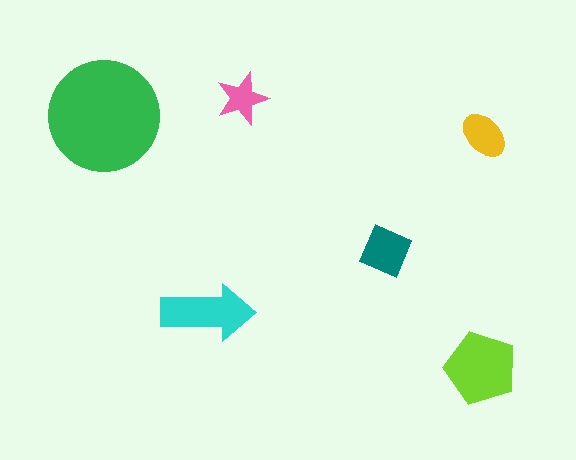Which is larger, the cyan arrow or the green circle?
The green circle.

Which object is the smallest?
The pink star.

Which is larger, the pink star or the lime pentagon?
The lime pentagon.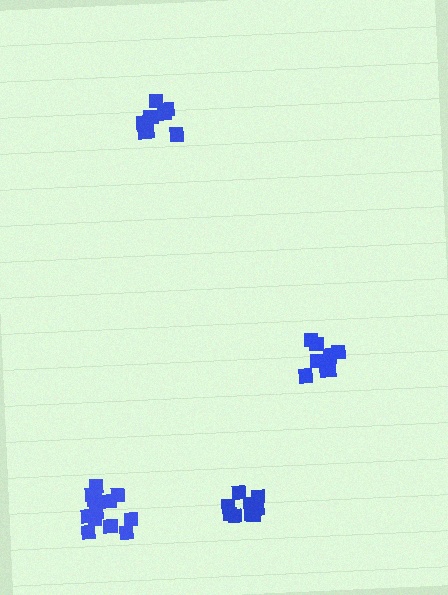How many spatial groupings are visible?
There are 4 spatial groupings.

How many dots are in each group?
Group 1: 10 dots, Group 2: 13 dots, Group 3: 10 dots, Group 4: 9 dots (42 total).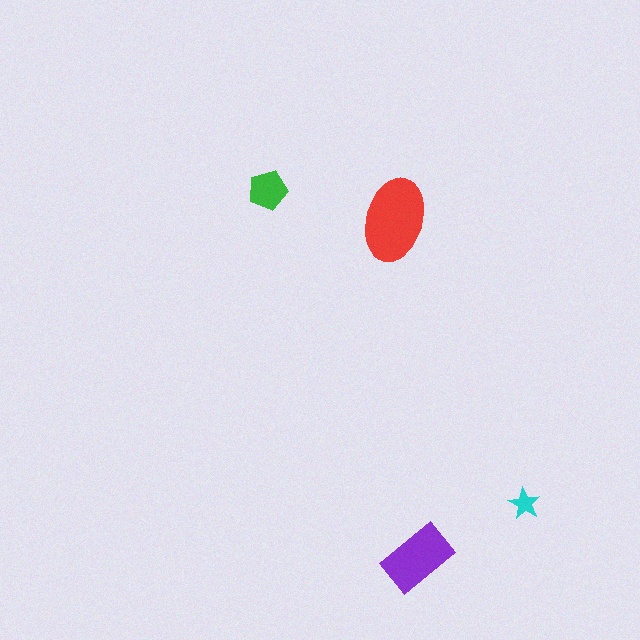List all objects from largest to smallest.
The red ellipse, the purple rectangle, the green pentagon, the cyan star.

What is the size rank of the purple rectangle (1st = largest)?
2nd.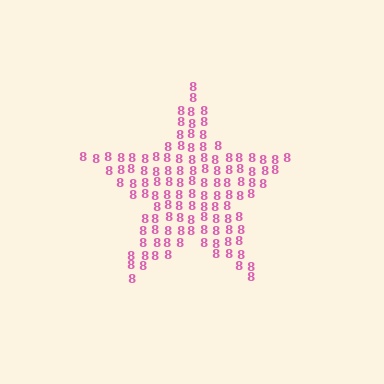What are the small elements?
The small elements are digit 8's.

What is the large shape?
The large shape is a star.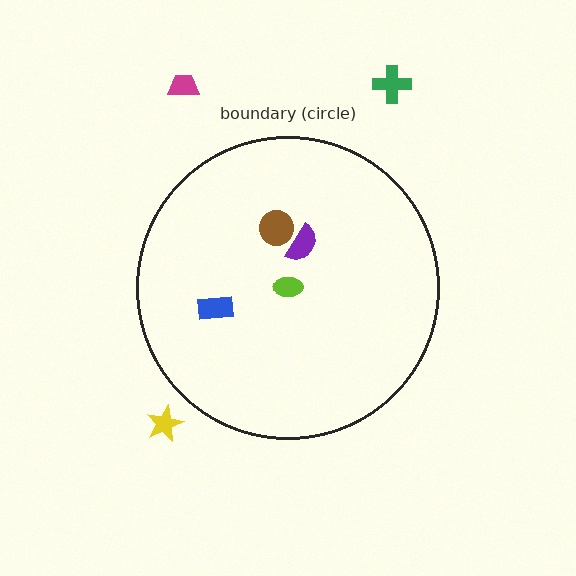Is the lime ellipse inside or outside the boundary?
Inside.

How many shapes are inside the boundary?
4 inside, 3 outside.